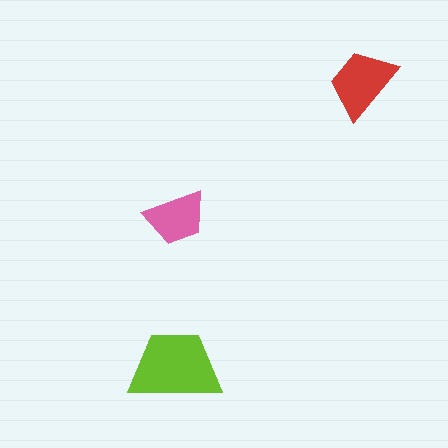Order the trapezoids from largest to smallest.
the lime one, the red one, the pink one.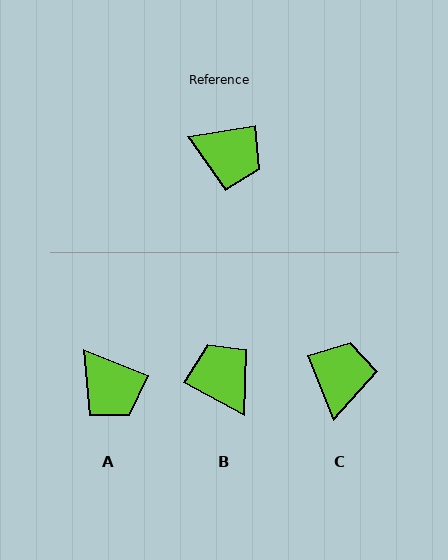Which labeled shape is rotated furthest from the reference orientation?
B, about 142 degrees away.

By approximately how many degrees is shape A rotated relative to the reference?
Approximately 31 degrees clockwise.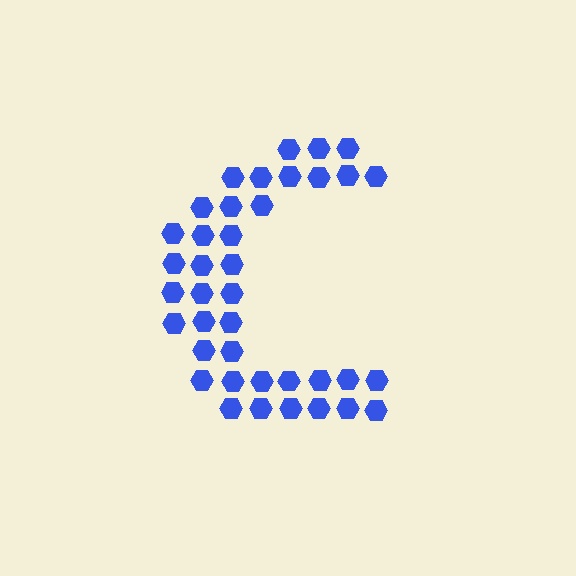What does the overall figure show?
The overall figure shows the letter C.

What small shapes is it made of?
It is made of small hexagons.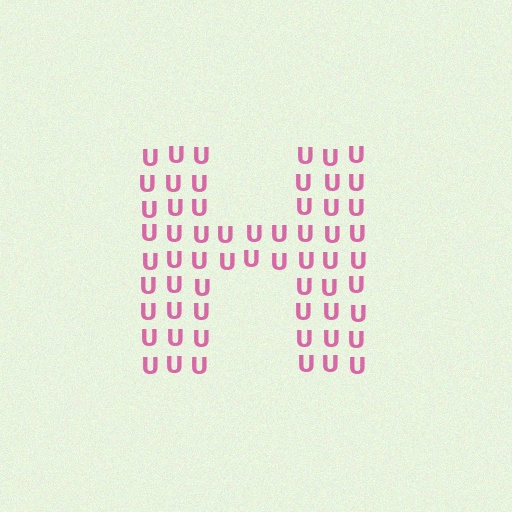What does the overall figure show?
The overall figure shows the letter H.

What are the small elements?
The small elements are letter U's.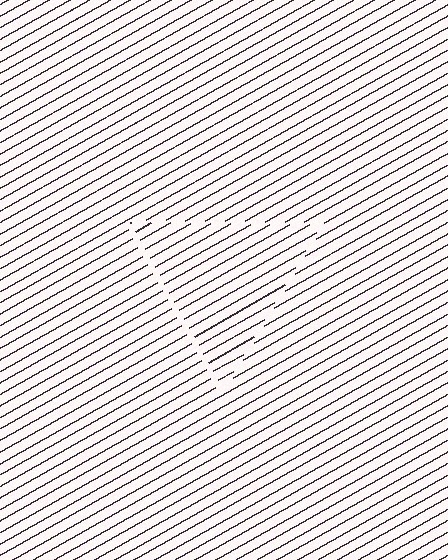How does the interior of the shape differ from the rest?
The interior of the shape contains the same grating, shifted by half a period — the contour is defined by the phase discontinuity where line-ends from the inner and outer gratings abut.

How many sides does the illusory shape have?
3 sides — the line-ends trace a triangle.